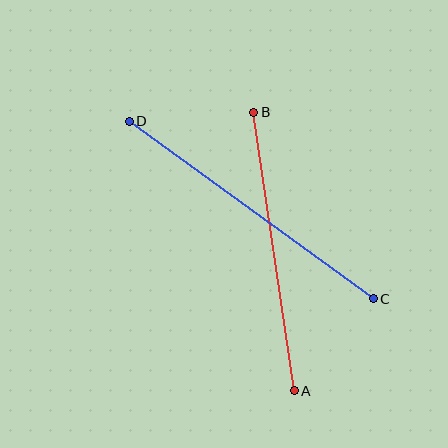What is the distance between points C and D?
The distance is approximately 302 pixels.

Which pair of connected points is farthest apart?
Points C and D are farthest apart.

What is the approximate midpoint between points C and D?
The midpoint is at approximately (251, 210) pixels.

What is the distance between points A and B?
The distance is approximately 281 pixels.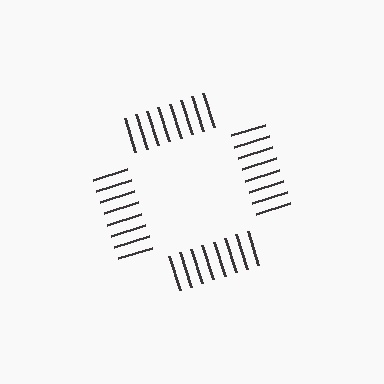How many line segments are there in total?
32 — 8 along each of the 4 edges.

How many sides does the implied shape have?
4 sides — the line-ends trace a square.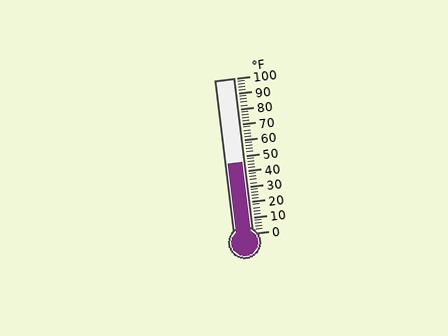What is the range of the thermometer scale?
The thermometer scale ranges from 0°F to 100°F.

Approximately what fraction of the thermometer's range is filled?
The thermometer is filled to approximately 45% of its range.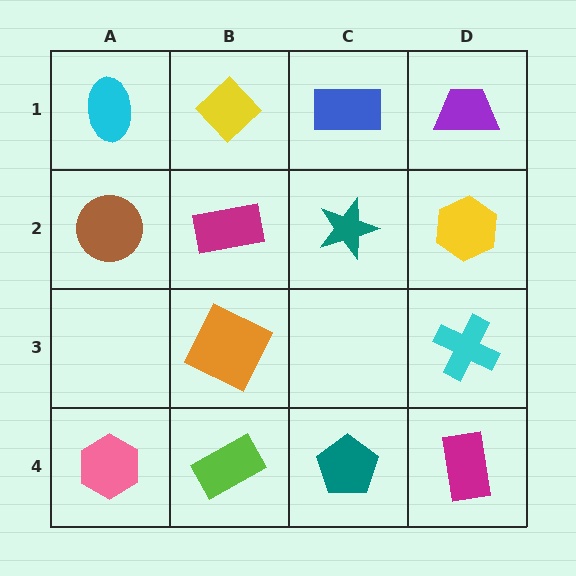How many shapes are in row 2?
4 shapes.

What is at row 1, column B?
A yellow diamond.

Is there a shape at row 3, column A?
No, that cell is empty.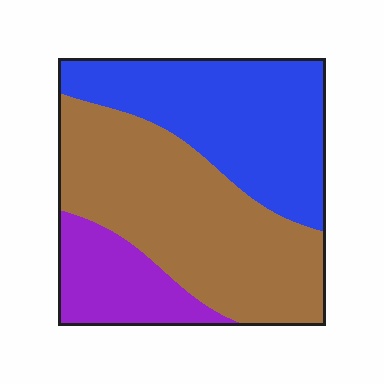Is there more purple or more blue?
Blue.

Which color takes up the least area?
Purple, at roughly 15%.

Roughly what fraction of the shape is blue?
Blue covers roughly 35% of the shape.